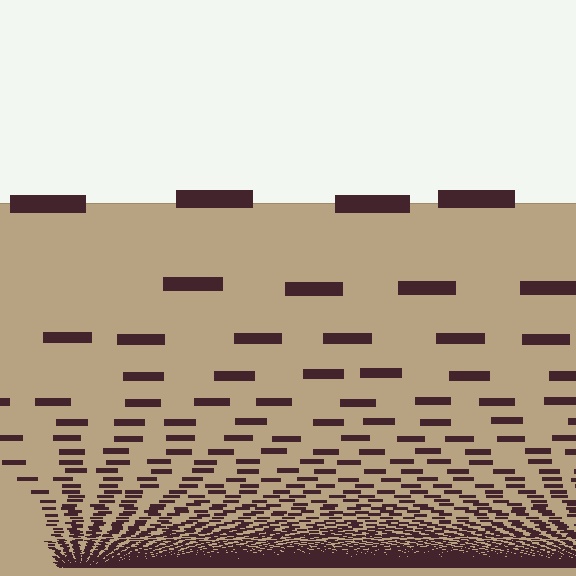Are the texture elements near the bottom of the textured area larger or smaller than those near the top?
Smaller. The gradient is inverted — elements near the bottom are smaller and denser.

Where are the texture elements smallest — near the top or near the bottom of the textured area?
Near the bottom.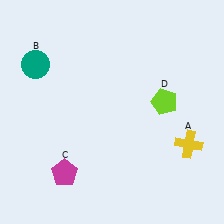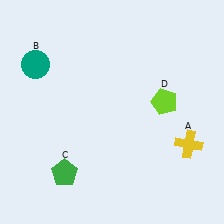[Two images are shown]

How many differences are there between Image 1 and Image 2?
There is 1 difference between the two images.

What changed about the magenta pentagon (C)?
In Image 1, C is magenta. In Image 2, it changed to green.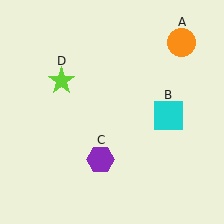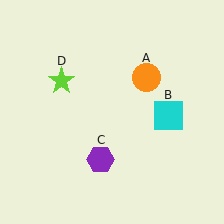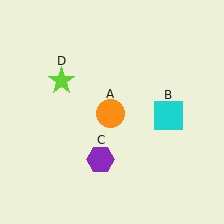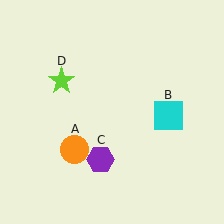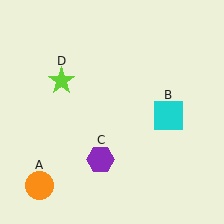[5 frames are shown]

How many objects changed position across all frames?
1 object changed position: orange circle (object A).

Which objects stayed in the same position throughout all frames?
Cyan square (object B) and purple hexagon (object C) and lime star (object D) remained stationary.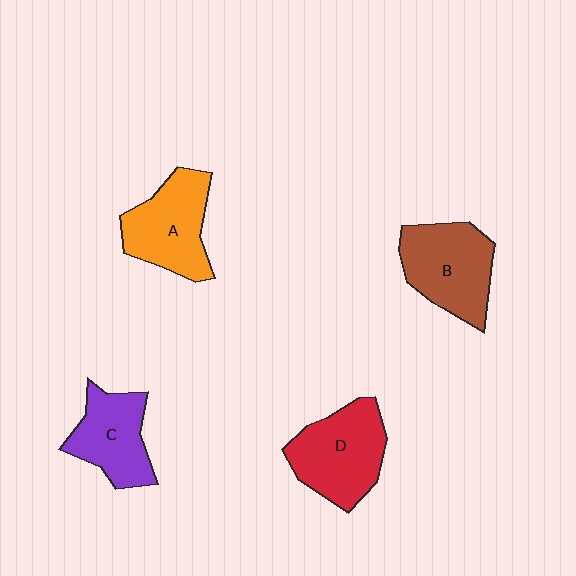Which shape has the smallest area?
Shape C (purple).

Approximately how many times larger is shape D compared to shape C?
Approximately 1.2 times.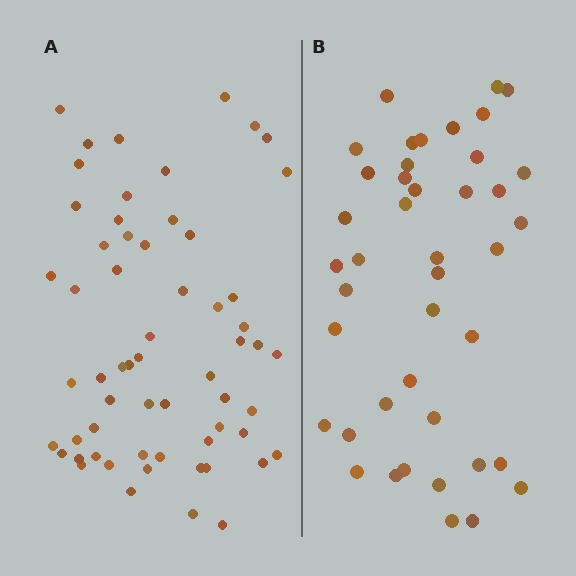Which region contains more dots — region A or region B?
Region A (the left region) has more dots.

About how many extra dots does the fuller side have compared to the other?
Region A has approximately 20 more dots than region B.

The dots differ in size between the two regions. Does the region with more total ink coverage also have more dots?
No. Region B has more total ink coverage because its dots are larger, but region A actually contains more individual dots. Total area can be misleading — the number of items is what matters here.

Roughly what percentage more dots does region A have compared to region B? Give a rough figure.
About 45% more.